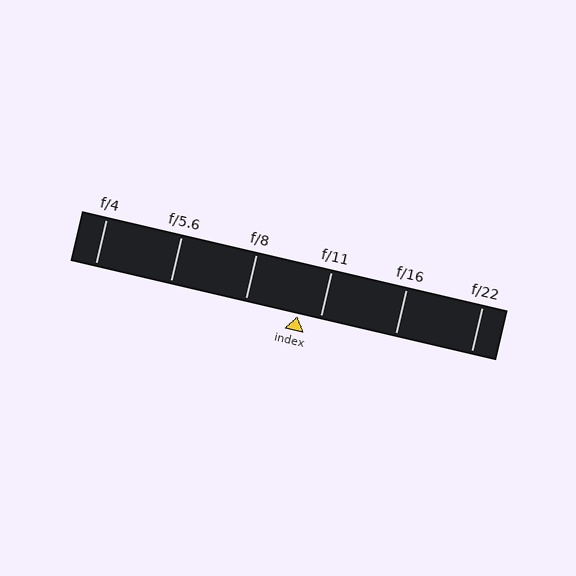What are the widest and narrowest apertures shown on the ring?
The widest aperture shown is f/4 and the narrowest is f/22.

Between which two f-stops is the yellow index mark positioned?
The index mark is between f/8 and f/11.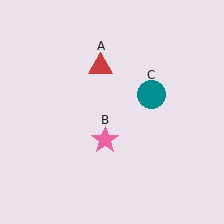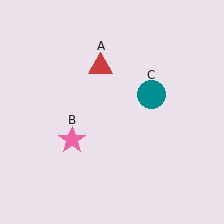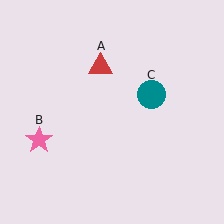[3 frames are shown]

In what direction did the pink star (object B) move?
The pink star (object B) moved left.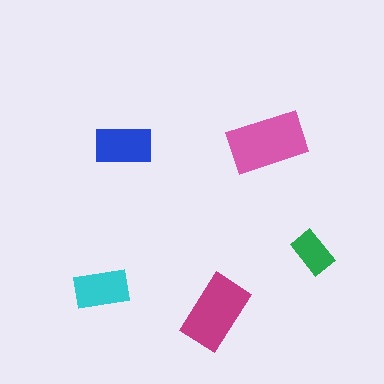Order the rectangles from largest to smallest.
the pink one, the magenta one, the blue one, the cyan one, the green one.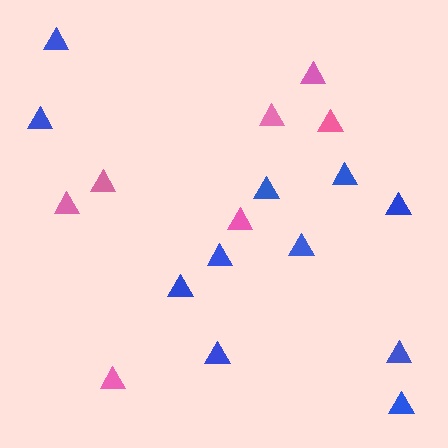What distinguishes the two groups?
There are 2 groups: one group of pink triangles (7) and one group of blue triangles (11).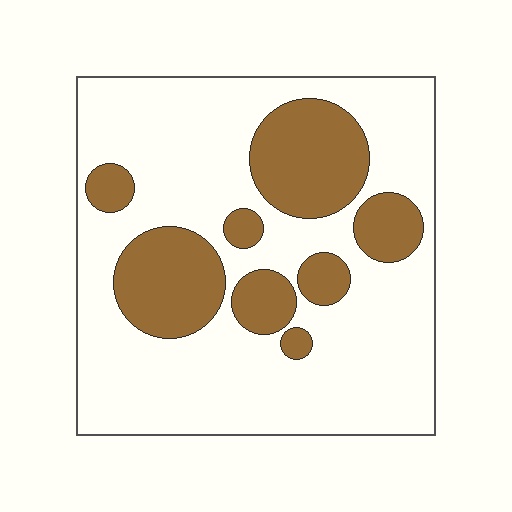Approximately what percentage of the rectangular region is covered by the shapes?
Approximately 25%.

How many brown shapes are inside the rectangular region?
8.